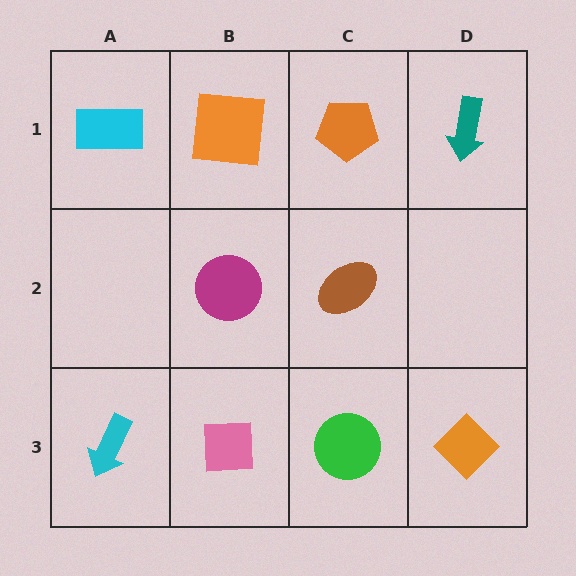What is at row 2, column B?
A magenta circle.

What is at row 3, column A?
A cyan arrow.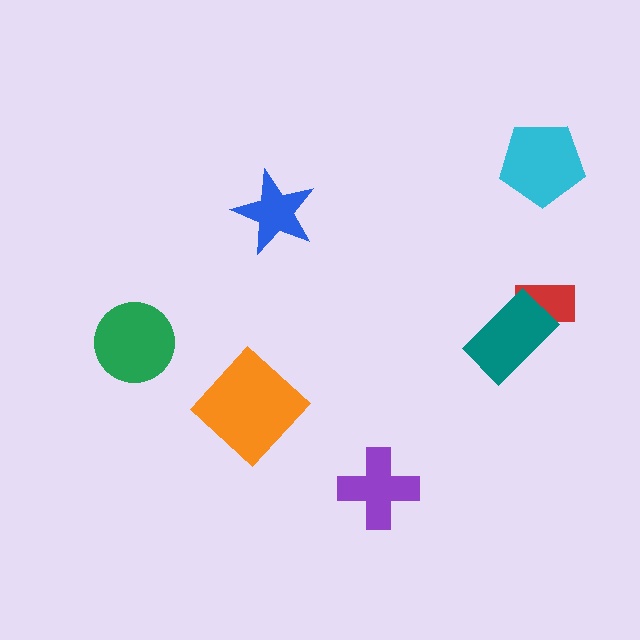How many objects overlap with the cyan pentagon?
0 objects overlap with the cyan pentagon.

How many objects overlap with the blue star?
0 objects overlap with the blue star.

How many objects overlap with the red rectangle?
1 object overlaps with the red rectangle.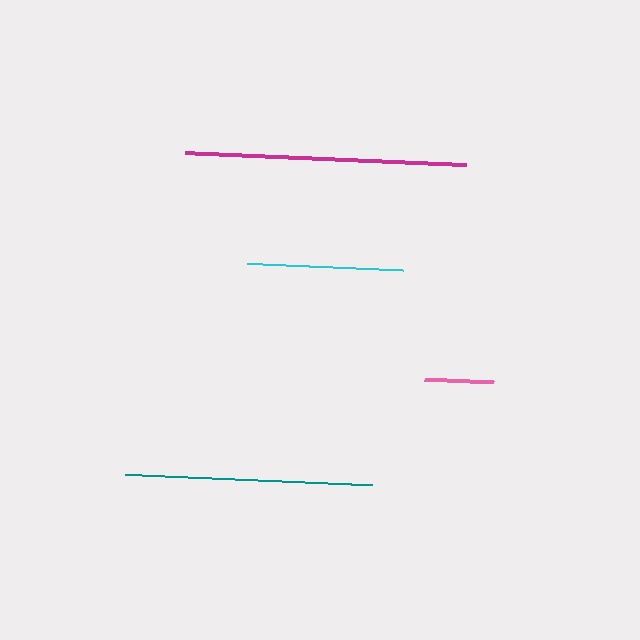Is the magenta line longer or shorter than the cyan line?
The magenta line is longer than the cyan line.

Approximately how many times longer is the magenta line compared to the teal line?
The magenta line is approximately 1.1 times the length of the teal line.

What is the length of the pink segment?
The pink segment is approximately 69 pixels long.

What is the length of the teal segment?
The teal segment is approximately 247 pixels long.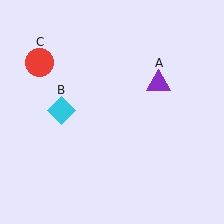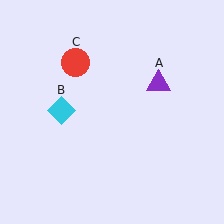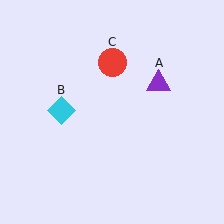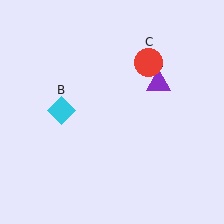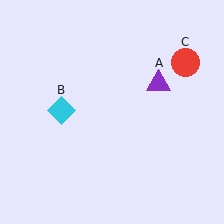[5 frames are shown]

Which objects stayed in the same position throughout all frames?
Purple triangle (object A) and cyan diamond (object B) remained stationary.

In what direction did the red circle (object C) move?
The red circle (object C) moved right.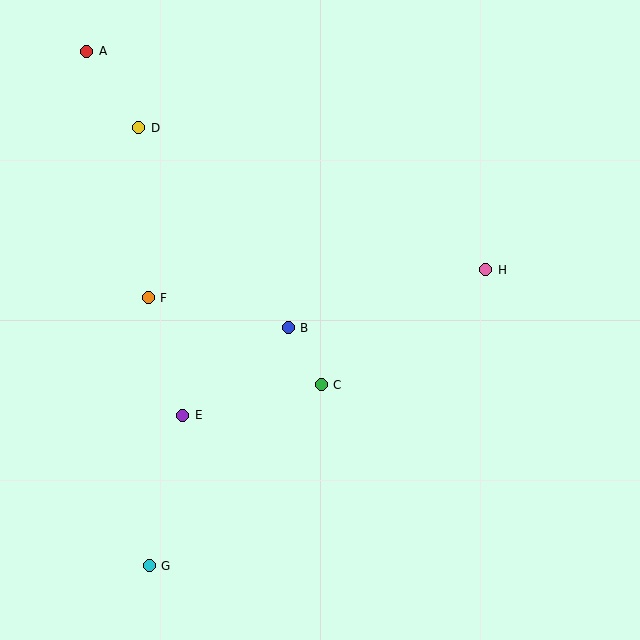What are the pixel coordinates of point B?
Point B is at (288, 328).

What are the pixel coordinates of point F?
Point F is at (148, 298).